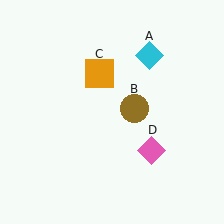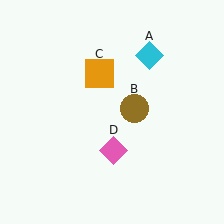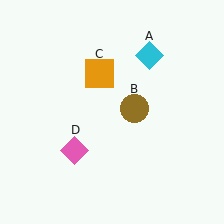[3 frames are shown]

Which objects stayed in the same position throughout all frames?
Cyan diamond (object A) and brown circle (object B) and orange square (object C) remained stationary.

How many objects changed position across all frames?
1 object changed position: pink diamond (object D).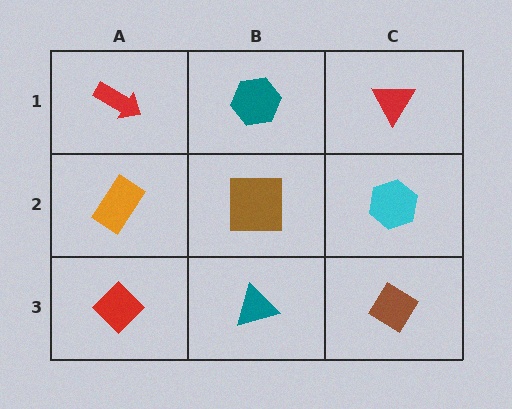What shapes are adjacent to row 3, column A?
An orange rectangle (row 2, column A), a teal triangle (row 3, column B).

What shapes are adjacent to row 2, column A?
A red arrow (row 1, column A), a red diamond (row 3, column A), a brown square (row 2, column B).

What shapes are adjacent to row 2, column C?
A red triangle (row 1, column C), a brown diamond (row 3, column C), a brown square (row 2, column B).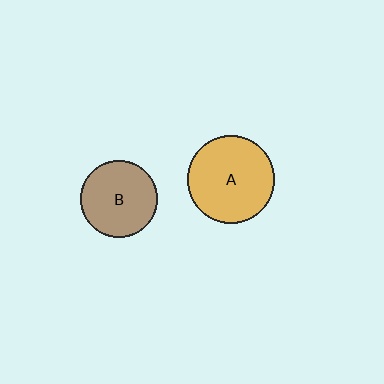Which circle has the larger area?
Circle A (orange).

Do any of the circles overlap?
No, none of the circles overlap.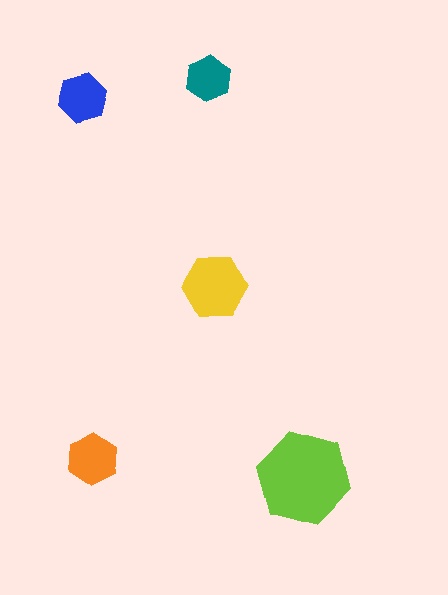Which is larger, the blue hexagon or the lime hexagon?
The lime one.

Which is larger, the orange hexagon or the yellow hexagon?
The yellow one.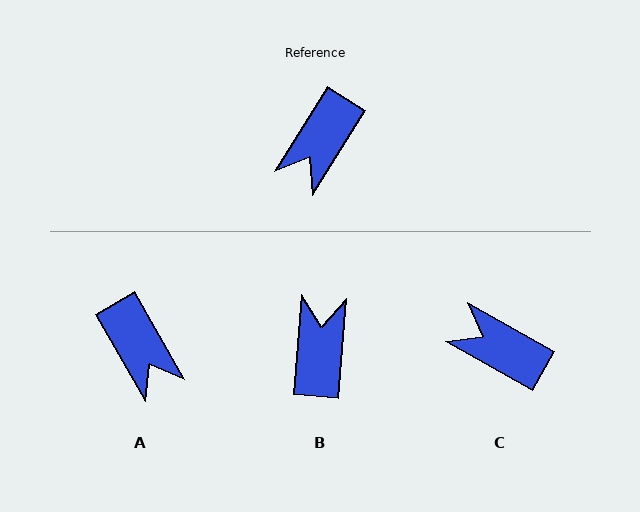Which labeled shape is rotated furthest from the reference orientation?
B, about 153 degrees away.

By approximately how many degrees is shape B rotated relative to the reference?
Approximately 153 degrees clockwise.